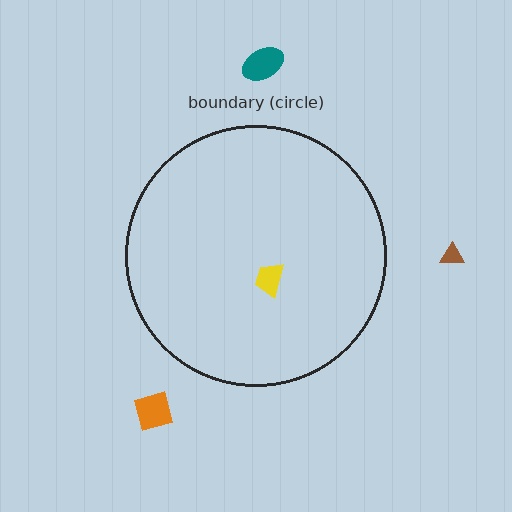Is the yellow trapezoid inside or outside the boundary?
Inside.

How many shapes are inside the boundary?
1 inside, 3 outside.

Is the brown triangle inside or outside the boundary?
Outside.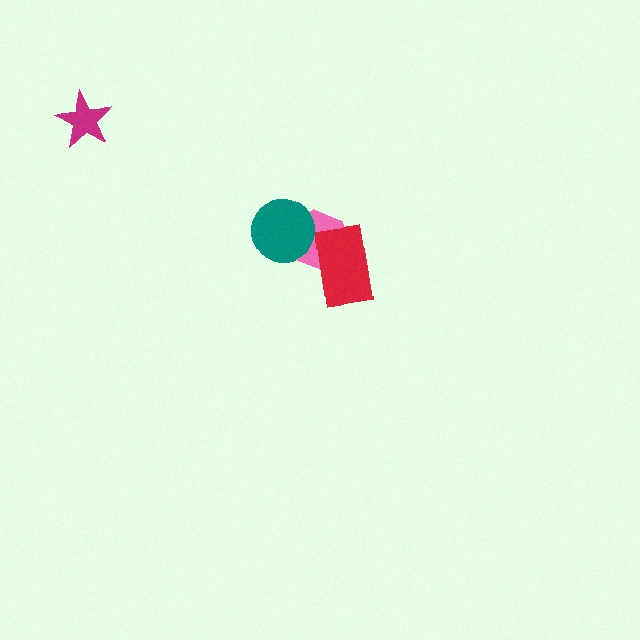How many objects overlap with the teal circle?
1 object overlaps with the teal circle.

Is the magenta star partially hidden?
No, no other shape covers it.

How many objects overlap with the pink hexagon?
2 objects overlap with the pink hexagon.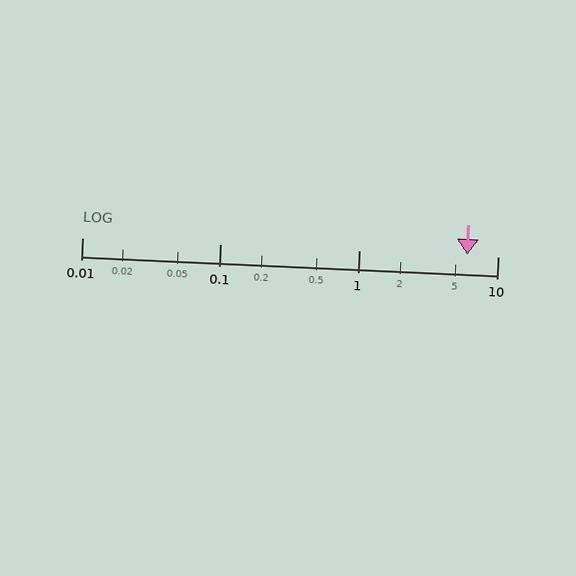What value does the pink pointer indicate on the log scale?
The pointer indicates approximately 6.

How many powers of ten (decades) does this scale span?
The scale spans 3 decades, from 0.01 to 10.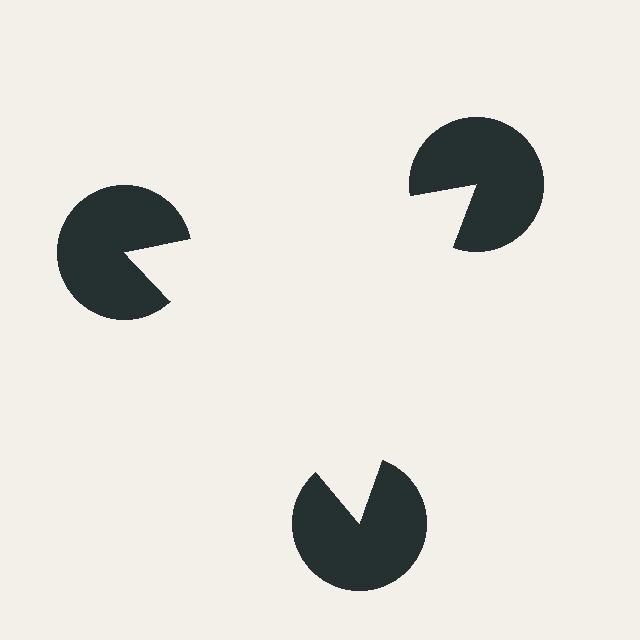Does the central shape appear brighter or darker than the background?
It typically appears slightly brighter than the background, even though no actual brightness change is drawn.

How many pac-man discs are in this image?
There are 3 — one at each vertex of the illusory triangle.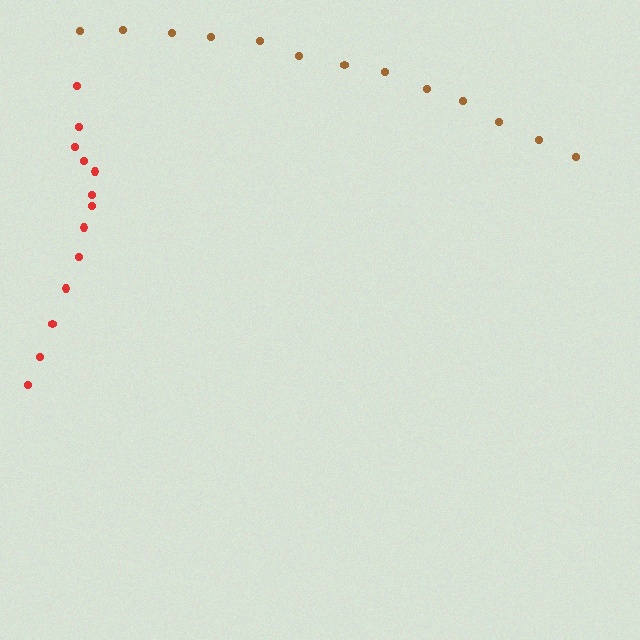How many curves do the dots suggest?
There are 2 distinct paths.